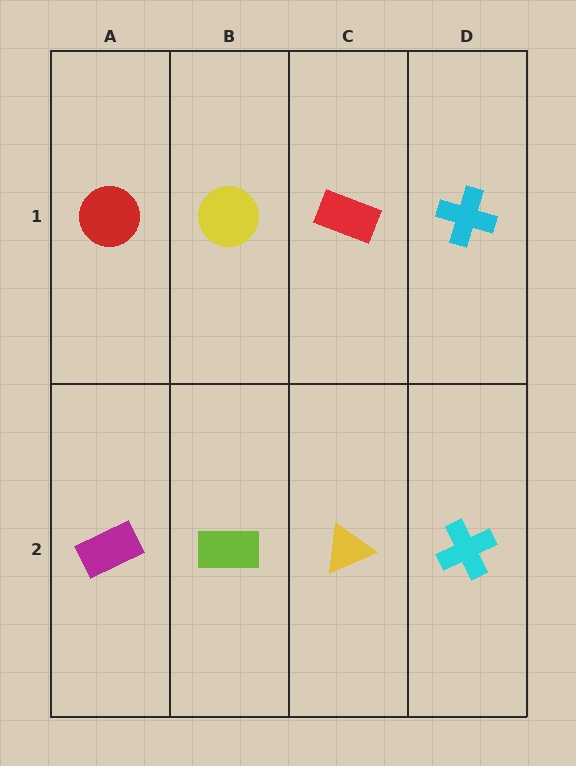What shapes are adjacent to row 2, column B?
A yellow circle (row 1, column B), a magenta rectangle (row 2, column A), a yellow triangle (row 2, column C).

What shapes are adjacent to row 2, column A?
A red circle (row 1, column A), a lime rectangle (row 2, column B).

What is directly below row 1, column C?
A yellow triangle.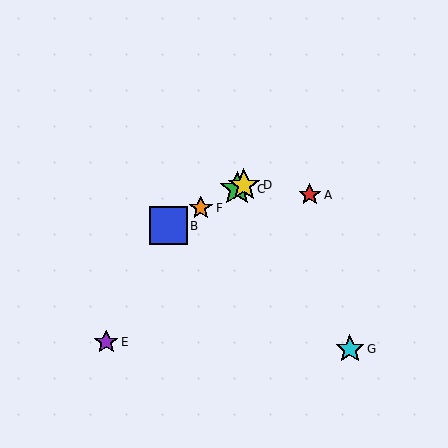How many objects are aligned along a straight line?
4 objects (B, C, D, F) are aligned along a straight line.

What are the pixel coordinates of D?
Object D is at (244, 185).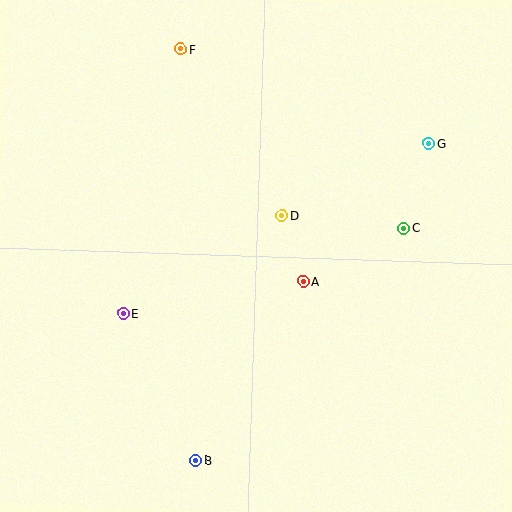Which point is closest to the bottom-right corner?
Point C is closest to the bottom-right corner.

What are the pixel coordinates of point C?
Point C is at (404, 228).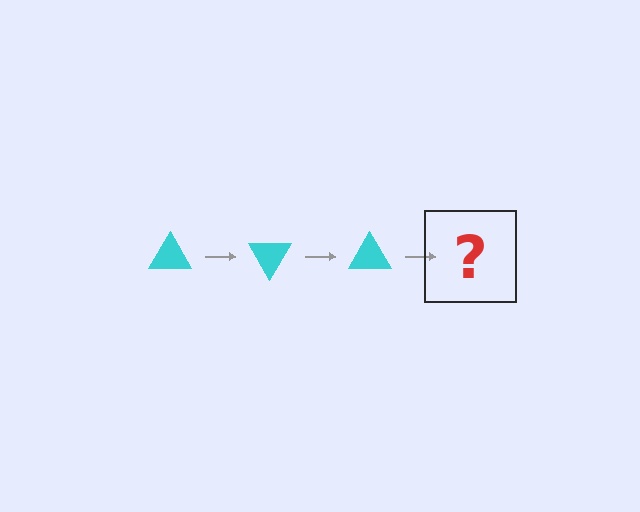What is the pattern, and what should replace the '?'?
The pattern is that the triangle rotates 60 degrees each step. The '?' should be a cyan triangle rotated 180 degrees.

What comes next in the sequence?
The next element should be a cyan triangle rotated 180 degrees.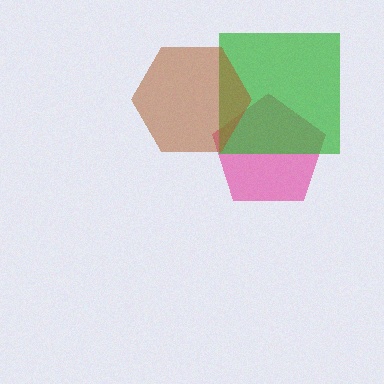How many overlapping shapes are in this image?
There are 3 overlapping shapes in the image.